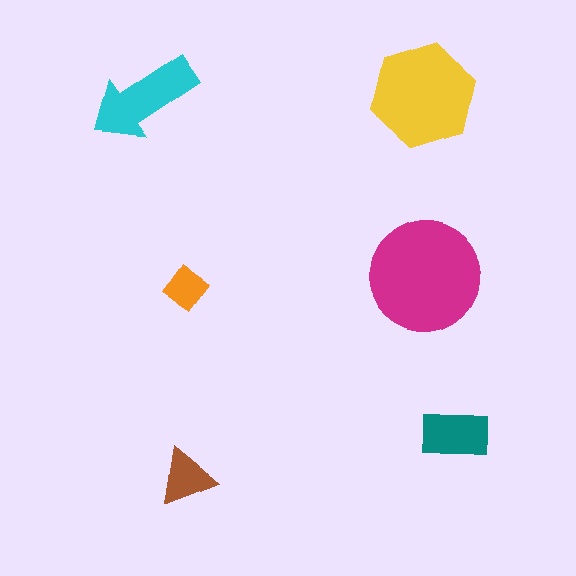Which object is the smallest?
The orange diamond.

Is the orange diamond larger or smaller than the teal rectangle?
Smaller.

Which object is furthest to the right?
The teal rectangle is rightmost.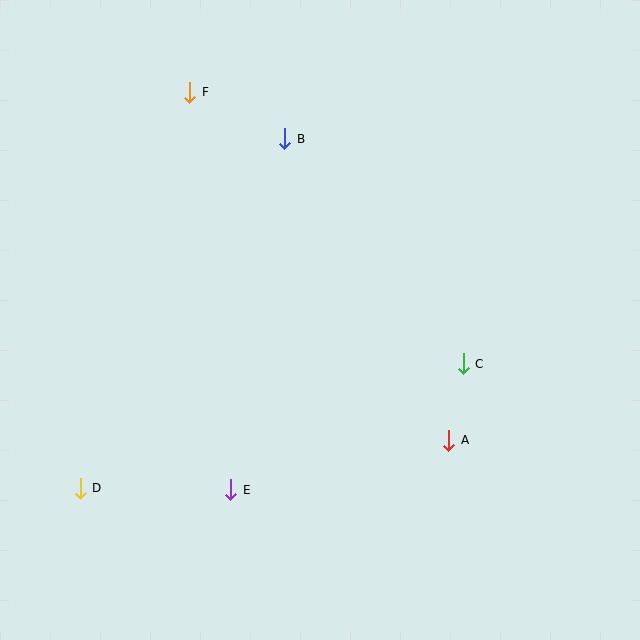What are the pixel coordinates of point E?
Point E is at (231, 490).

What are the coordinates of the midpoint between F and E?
The midpoint between F and E is at (210, 291).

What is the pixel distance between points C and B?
The distance between C and B is 287 pixels.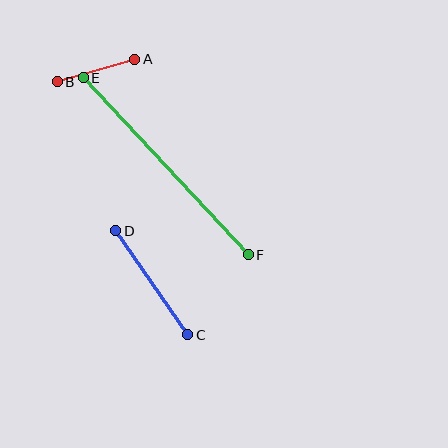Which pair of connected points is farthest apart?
Points E and F are farthest apart.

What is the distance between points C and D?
The distance is approximately 126 pixels.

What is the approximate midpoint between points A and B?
The midpoint is at approximately (96, 71) pixels.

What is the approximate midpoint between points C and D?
The midpoint is at approximately (152, 283) pixels.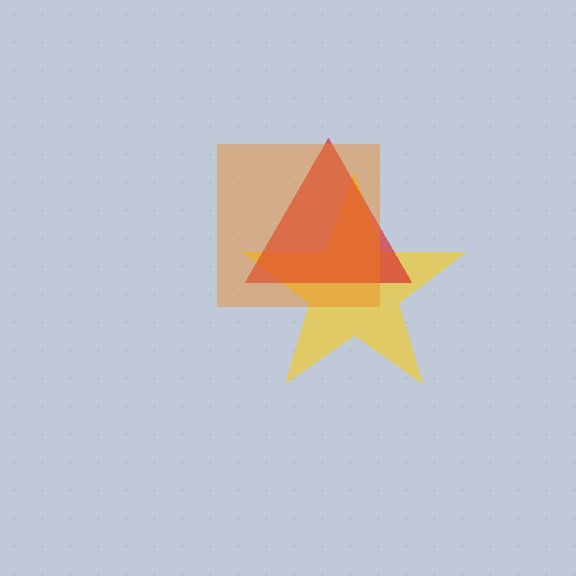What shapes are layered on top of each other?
The layered shapes are: a yellow star, a red triangle, an orange square.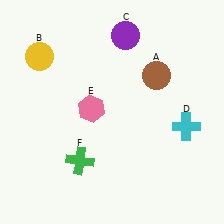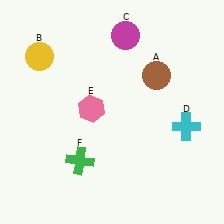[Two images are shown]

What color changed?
The circle (C) changed from purple in Image 1 to magenta in Image 2.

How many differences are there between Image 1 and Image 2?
There is 1 difference between the two images.